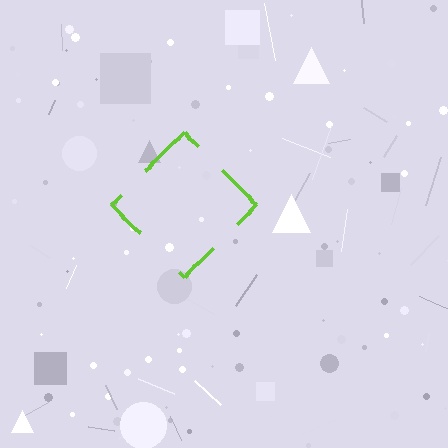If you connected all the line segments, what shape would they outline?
They would outline a diamond.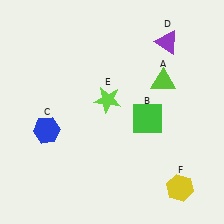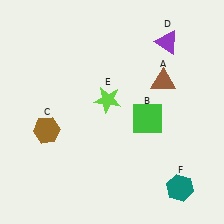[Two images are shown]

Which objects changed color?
A changed from lime to brown. C changed from blue to brown. F changed from yellow to teal.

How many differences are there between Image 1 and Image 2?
There are 3 differences between the two images.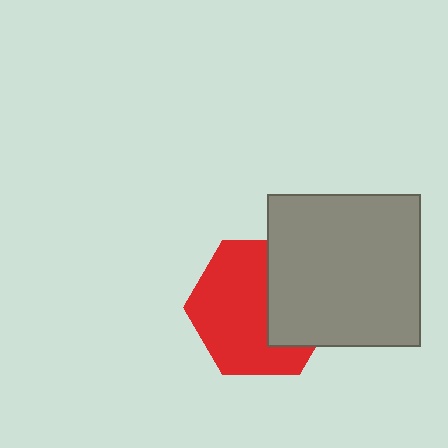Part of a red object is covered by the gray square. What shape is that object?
It is a hexagon.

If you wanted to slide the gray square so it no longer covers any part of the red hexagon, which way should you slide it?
Slide it right — that is the most direct way to separate the two shapes.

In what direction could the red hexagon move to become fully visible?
The red hexagon could move left. That would shift it out from behind the gray square entirely.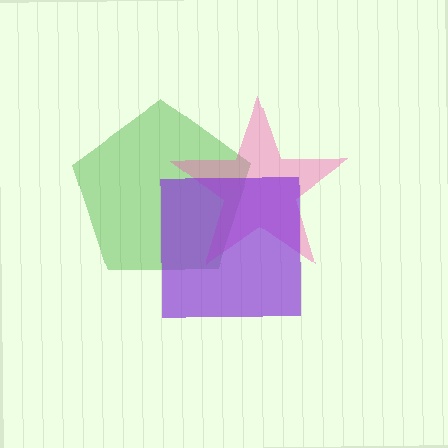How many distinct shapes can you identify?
There are 3 distinct shapes: a green pentagon, a pink star, a purple square.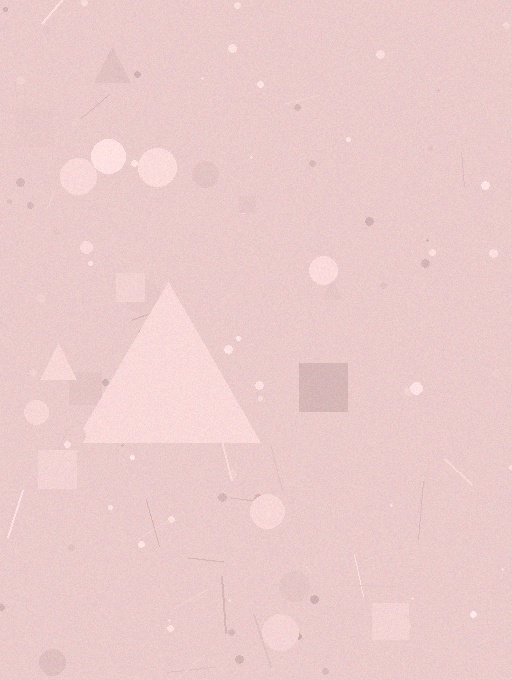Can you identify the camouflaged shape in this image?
The camouflaged shape is a triangle.